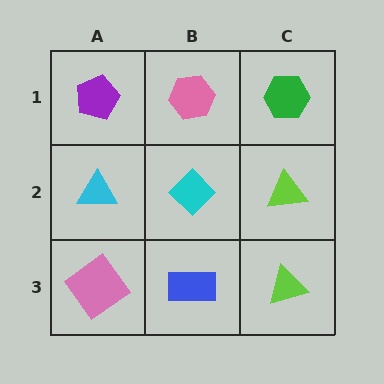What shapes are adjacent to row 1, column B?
A cyan diamond (row 2, column B), a purple pentagon (row 1, column A), a green hexagon (row 1, column C).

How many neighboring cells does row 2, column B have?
4.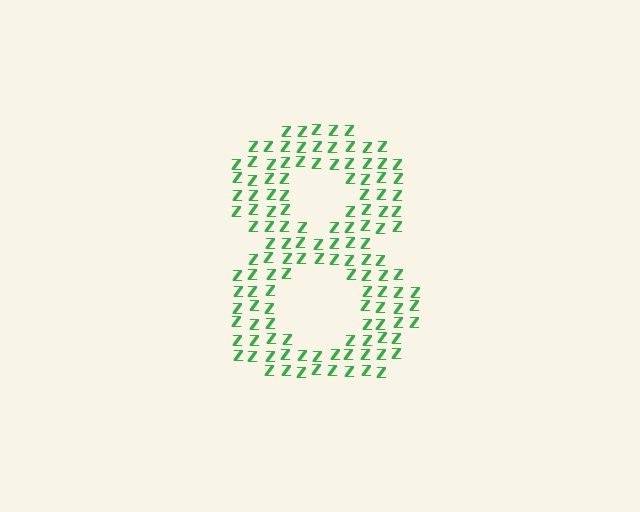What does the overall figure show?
The overall figure shows the digit 8.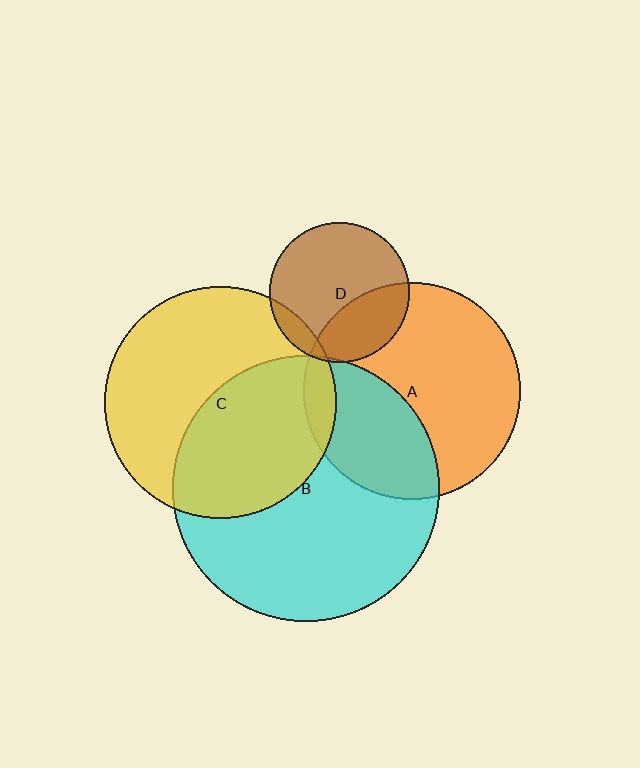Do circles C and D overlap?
Yes.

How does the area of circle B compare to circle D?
Approximately 3.6 times.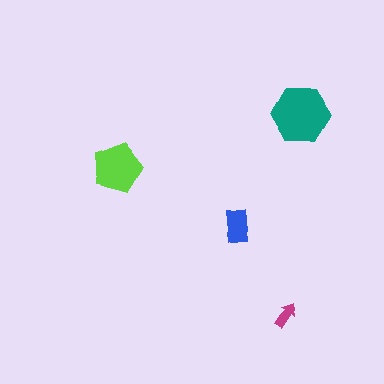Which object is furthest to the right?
The teal hexagon is rightmost.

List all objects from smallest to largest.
The magenta arrow, the blue rectangle, the lime pentagon, the teal hexagon.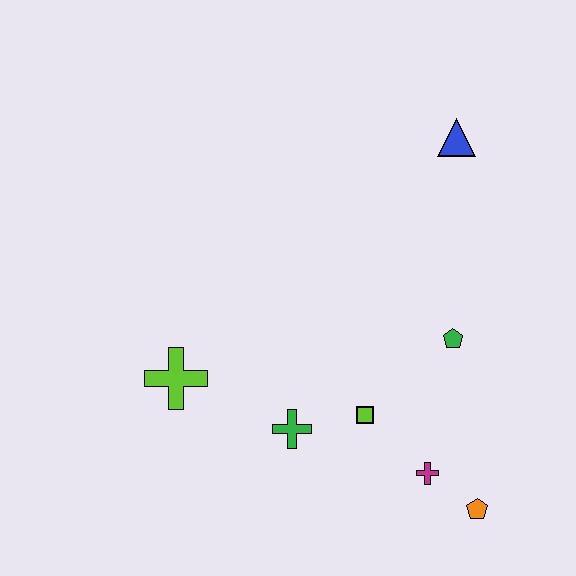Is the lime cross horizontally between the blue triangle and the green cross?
No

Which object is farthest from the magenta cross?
The blue triangle is farthest from the magenta cross.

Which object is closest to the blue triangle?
The green pentagon is closest to the blue triangle.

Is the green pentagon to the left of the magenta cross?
No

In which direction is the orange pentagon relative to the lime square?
The orange pentagon is to the right of the lime square.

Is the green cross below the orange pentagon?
No